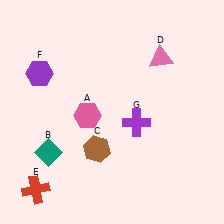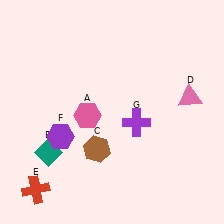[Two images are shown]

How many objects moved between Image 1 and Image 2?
2 objects moved between the two images.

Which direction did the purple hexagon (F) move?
The purple hexagon (F) moved down.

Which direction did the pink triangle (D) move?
The pink triangle (D) moved down.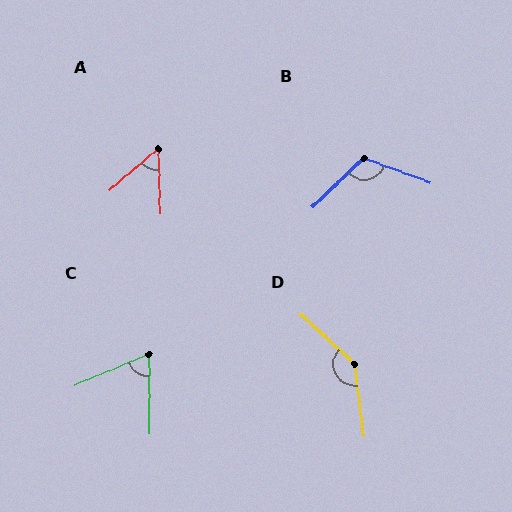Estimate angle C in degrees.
Approximately 67 degrees.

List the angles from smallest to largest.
A (51°), C (67°), B (117°), D (140°).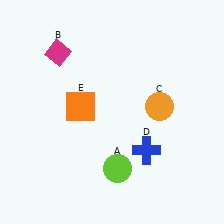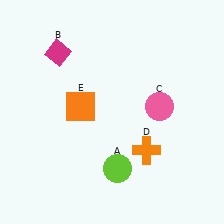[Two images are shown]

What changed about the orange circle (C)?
In Image 1, C is orange. In Image 2, it changed to pink.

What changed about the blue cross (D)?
In Image 1, D is blue. In Image 2, it changed to orange.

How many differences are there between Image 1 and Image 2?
There are 2 differences between the two images.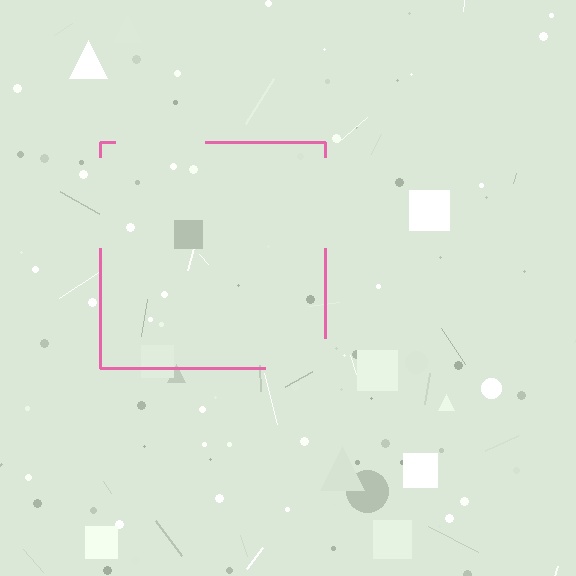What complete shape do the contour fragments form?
The contour fragments form a square.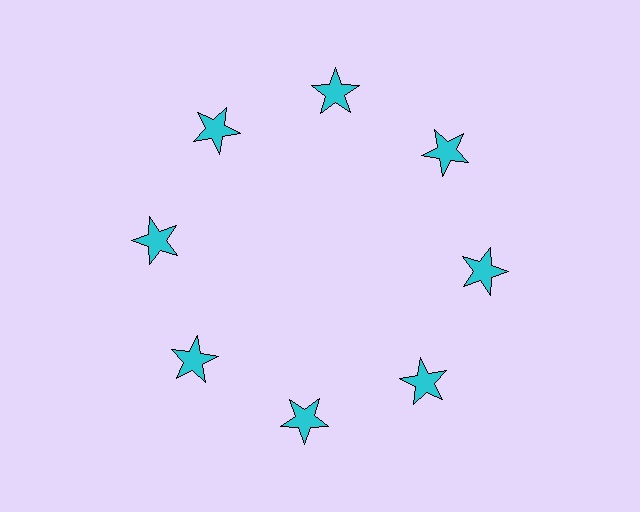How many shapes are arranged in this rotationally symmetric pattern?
There are 8 shapes, arranged in 8 groups of 1.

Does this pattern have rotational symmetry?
Yes, this pattern has 8-fold rotational symmetry. It looks the same after rotating 45 degrees around the center.